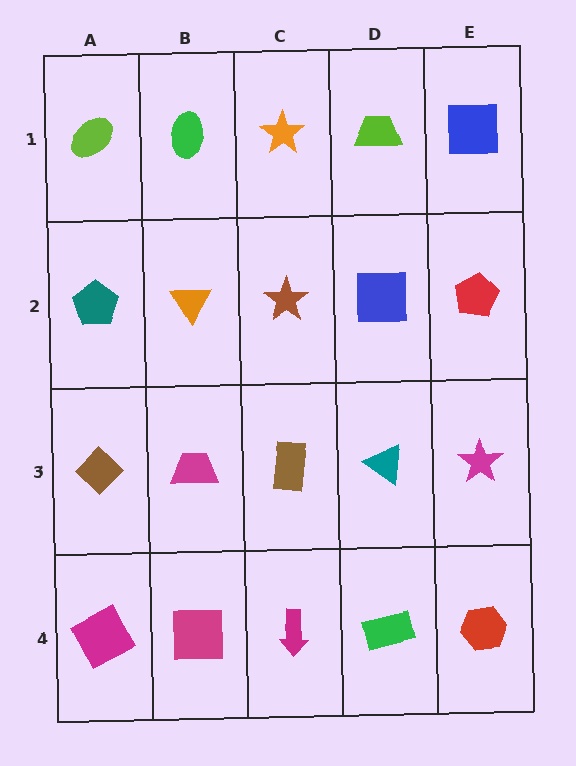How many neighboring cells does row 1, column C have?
3.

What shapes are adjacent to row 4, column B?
A magenta trapezoid (row 3, column B), a magenta square (row 4, column A), a magenta arrow (row 4, column C).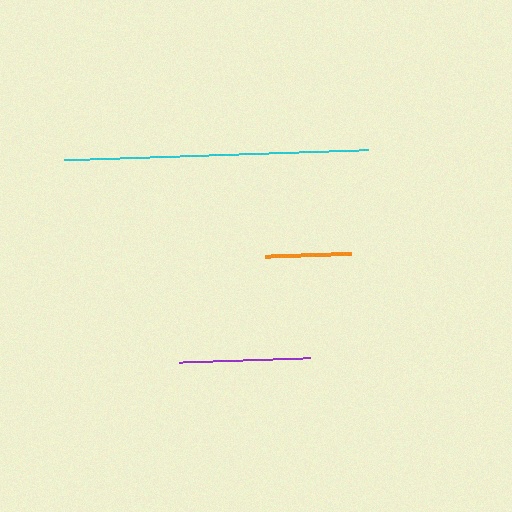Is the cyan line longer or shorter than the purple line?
The cyan line is longer than the purple line.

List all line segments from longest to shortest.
From longest to shortest: cyan, purple, orange.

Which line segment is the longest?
The cyan line is the longest at approximately 305 pixels.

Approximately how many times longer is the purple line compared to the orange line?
The purple line is approximately 1.5 times the length of the orange line.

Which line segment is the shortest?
The orange line is the shortest at approximately 85 pixels.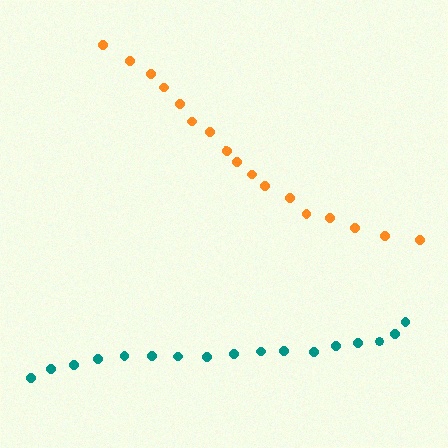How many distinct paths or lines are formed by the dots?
There are 2 distinct paths.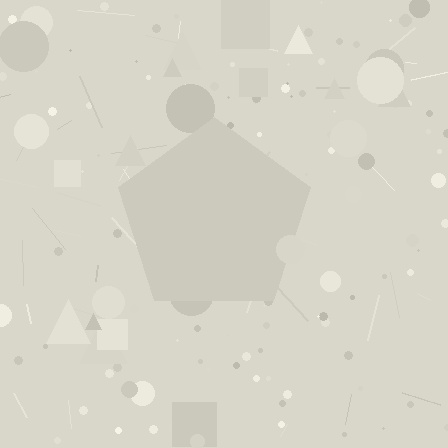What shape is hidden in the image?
A pentagon is hidden in the image.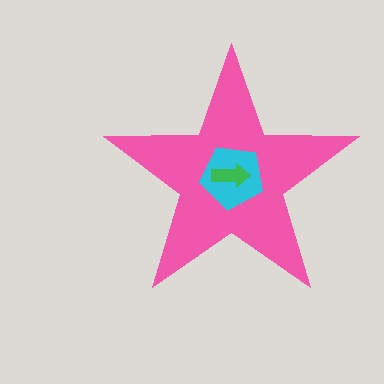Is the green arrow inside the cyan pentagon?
Yes.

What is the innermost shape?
The green arrow.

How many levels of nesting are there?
3.